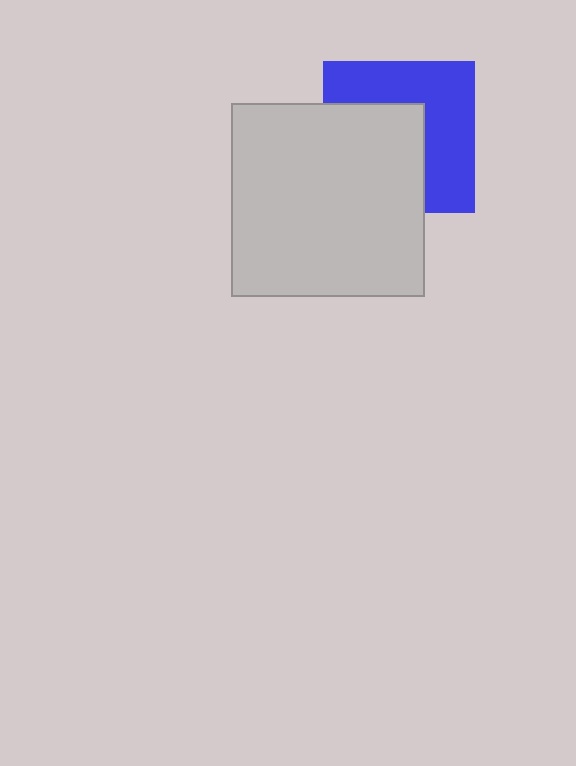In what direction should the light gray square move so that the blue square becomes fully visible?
The light gray square should move toward the lower-left. That is the shortest direction to clear the overlap and leave the blue square fully visible.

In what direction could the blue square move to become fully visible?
The blue square could move toward the upper-right. That would shift it out from behind the light gray square entirely.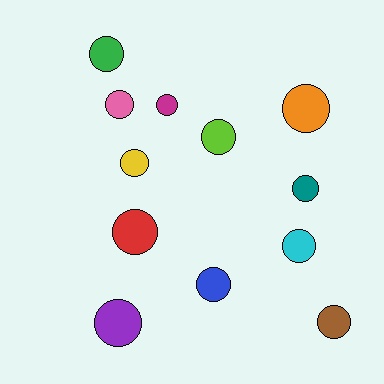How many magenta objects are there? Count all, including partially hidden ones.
There is 1 magenta object.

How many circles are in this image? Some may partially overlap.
There are 12 circles.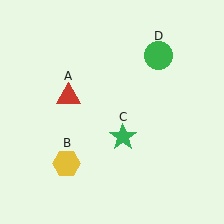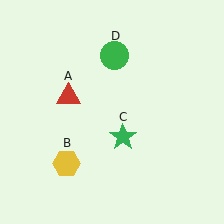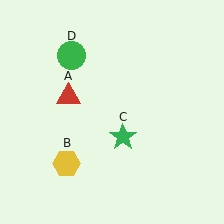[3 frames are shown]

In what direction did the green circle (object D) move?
The green circle (object D) moved left.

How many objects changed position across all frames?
1 object changed position: green circle (object D).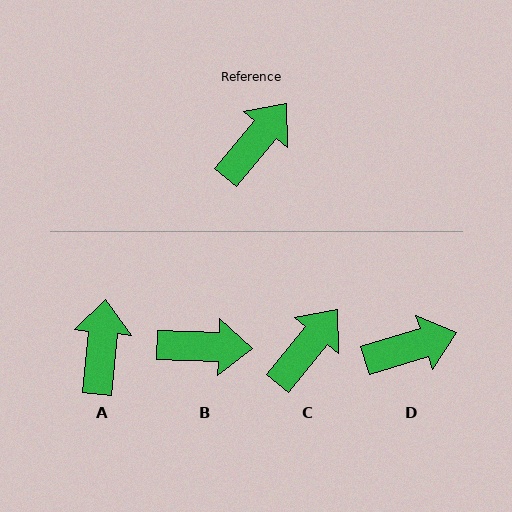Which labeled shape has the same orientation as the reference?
C.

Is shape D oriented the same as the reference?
No, it is off by about 33 degrees.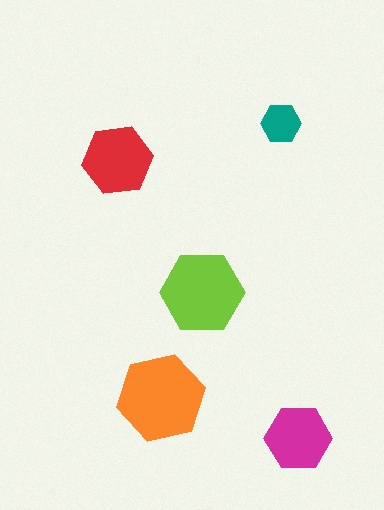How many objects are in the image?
There are 5 objects in the image.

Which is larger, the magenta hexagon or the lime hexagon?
The lime one.